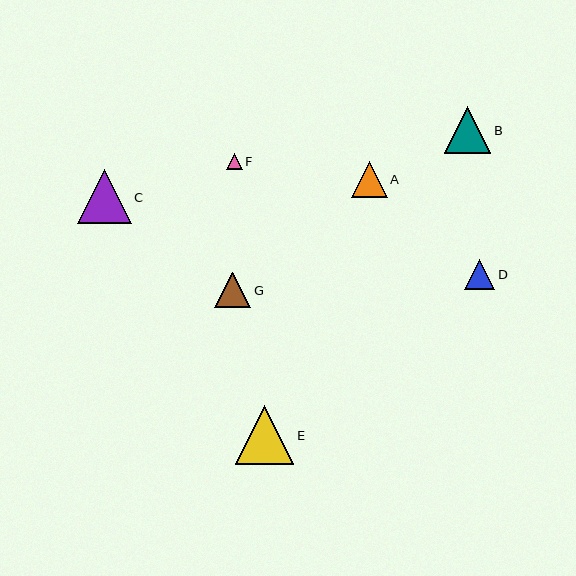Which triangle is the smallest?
Triangle F is the smallest with a size of approximately 16 pixels.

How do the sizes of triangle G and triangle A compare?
Triangle G and triangle A are approximately the same size.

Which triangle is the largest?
Triangle E is the largest with a size of approximately 58 pixels.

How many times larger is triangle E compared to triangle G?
Triangle E is approximately 1.6 times the size of triangle G.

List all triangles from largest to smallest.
From largest to smallest: E, C, B, G, A, D, F.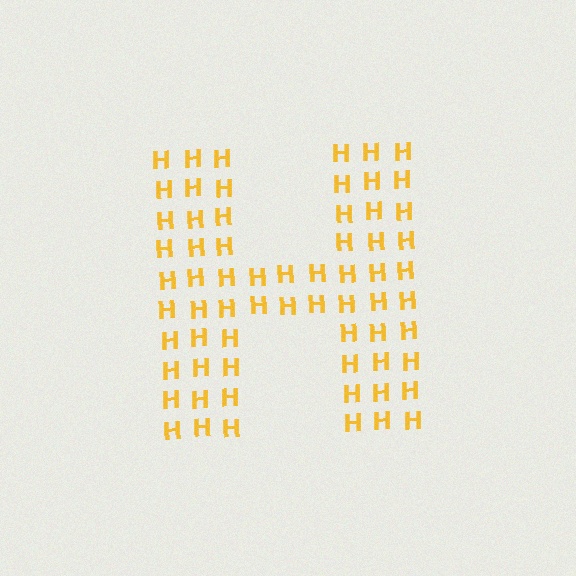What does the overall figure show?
The overall figure shows the letter H.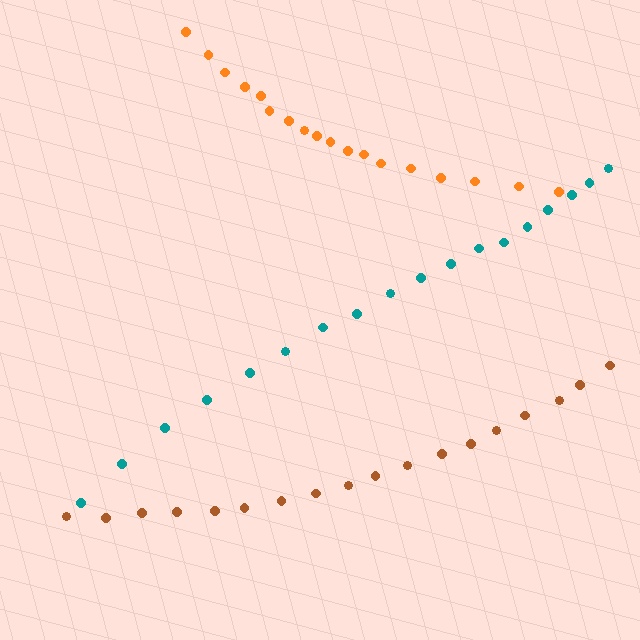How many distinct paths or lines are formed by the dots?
There are 3 distinct paths.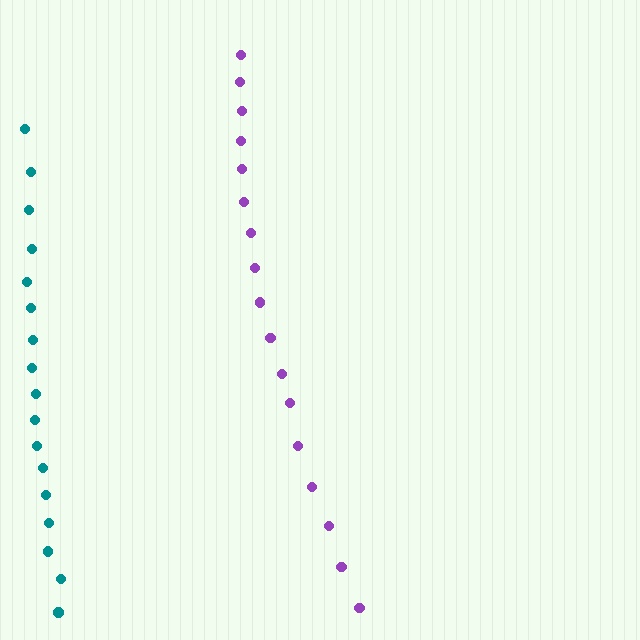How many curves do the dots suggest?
There are 2 distinct paths.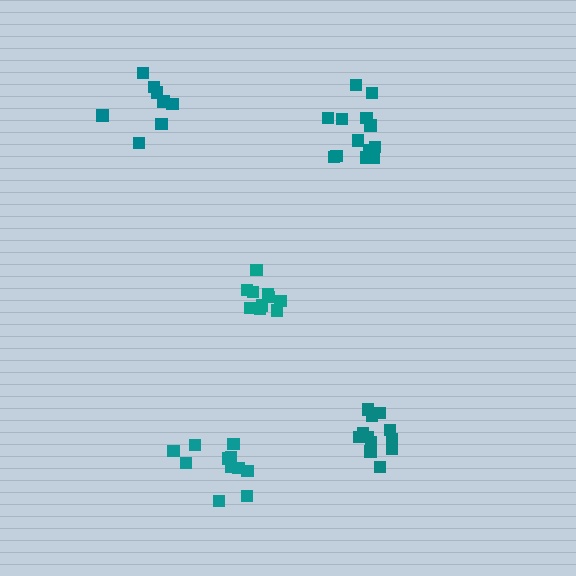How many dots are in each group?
Group 1: 13 dots, Group 2: 11 dots, Group 3: 10 dots, Group 4: 13 dots, Group 5: 8 dots (55 total).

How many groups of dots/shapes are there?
There are 5 groups.